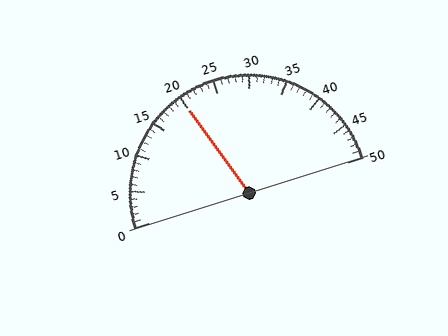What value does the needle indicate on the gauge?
The needle indicates approximately 20.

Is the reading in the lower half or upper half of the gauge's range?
The reading is in the lower half of the range (0 to 50).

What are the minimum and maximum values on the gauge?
The gauge ranges from 0 to 50.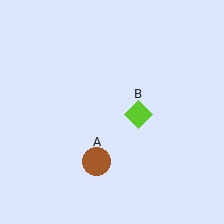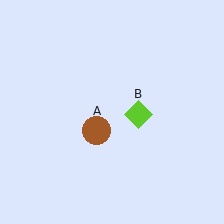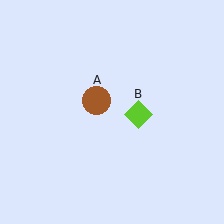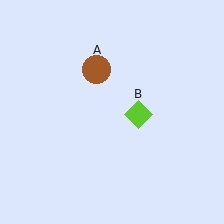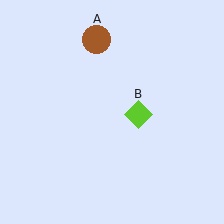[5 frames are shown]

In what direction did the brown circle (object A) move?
The brown circle (object A) moved up.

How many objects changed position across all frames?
1 object changed position: brown circle (object A).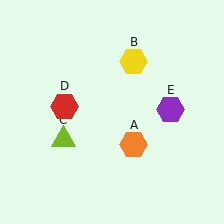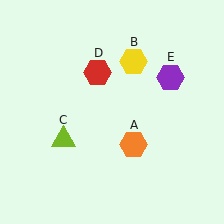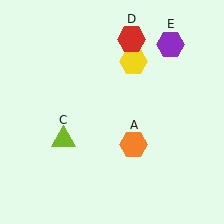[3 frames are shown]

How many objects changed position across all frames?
2 objects changed position: red hexagon (object D), purple hexagon (object E).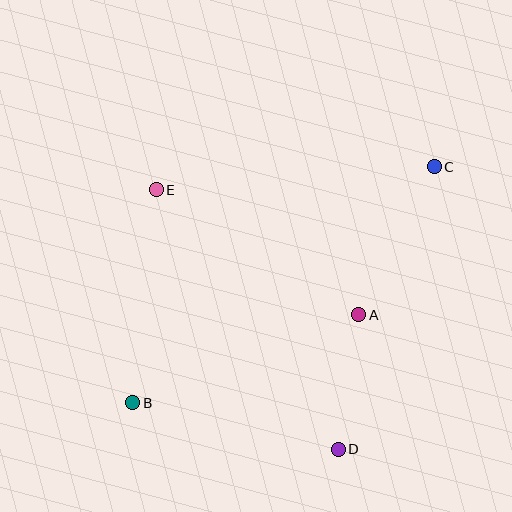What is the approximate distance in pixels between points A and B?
The distance between A and B is approximately 243 pixels.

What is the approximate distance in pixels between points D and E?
The distance between D and E is approximately 317 pixels.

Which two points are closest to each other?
Points A and D are closest to each other.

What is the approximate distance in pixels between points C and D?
The distance between C and D is approximately 299 pixels.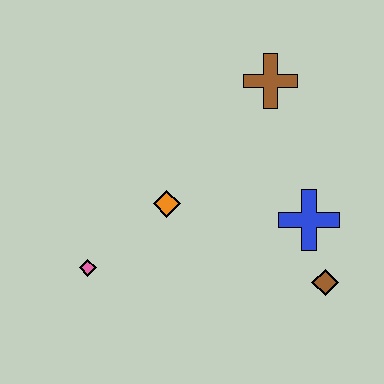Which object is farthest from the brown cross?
The pink diamond is farthest from the brown cross.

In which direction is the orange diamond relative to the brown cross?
The orange diamond is below the brown cross.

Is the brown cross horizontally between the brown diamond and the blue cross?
No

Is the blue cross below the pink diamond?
No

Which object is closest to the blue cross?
The brown diamond is closest to the blue cross.